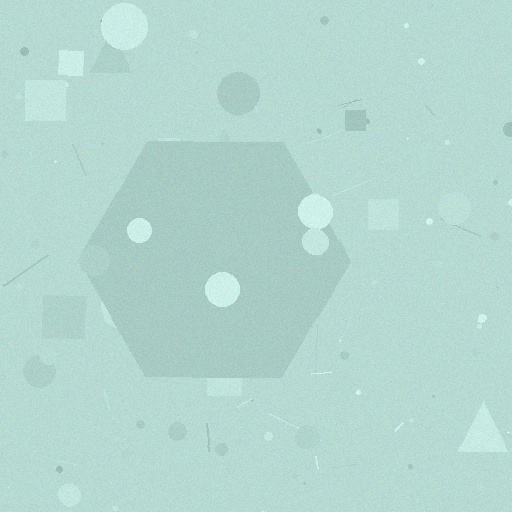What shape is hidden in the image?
A hexagon is hidden in the image.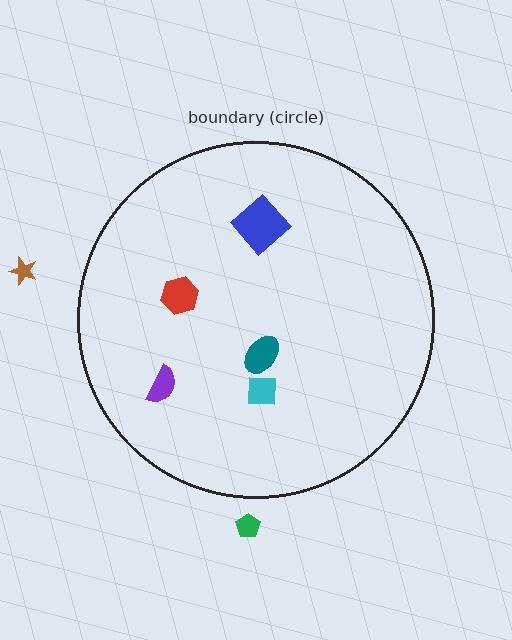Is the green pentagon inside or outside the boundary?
Outside.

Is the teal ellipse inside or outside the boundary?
Inside.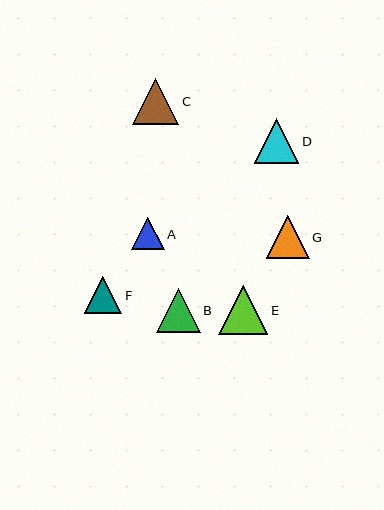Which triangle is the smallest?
Triangle A is the smallest with a size of approximately 33 pixels.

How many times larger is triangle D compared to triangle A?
Triangle D is approximately 1.4 times the size of triangle A.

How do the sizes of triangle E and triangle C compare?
Triangle E and triangle C are approximately the same size.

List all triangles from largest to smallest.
From largest to smallest: E, C, D, B, G, F, A.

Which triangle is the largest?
Triangle E is the largest with a size of approximately 49 pixels.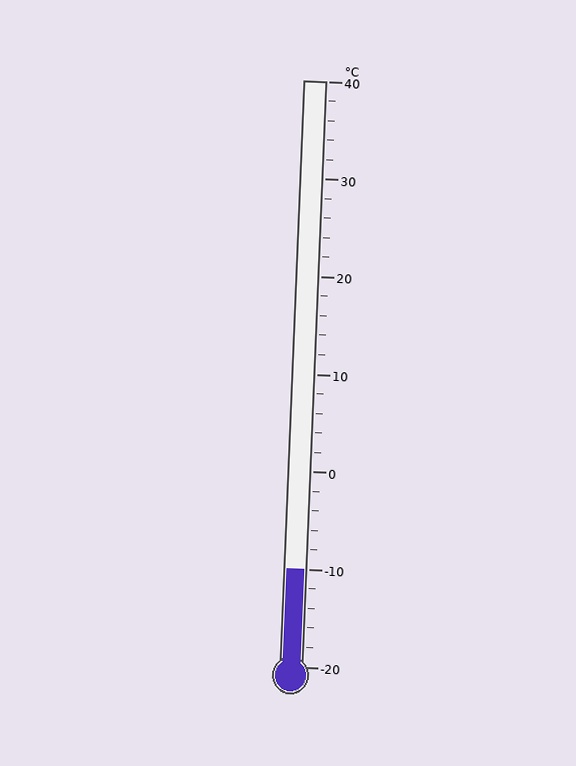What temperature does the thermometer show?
The thermometer shows approximately -10°C.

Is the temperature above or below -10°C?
The temperature is at -10°C.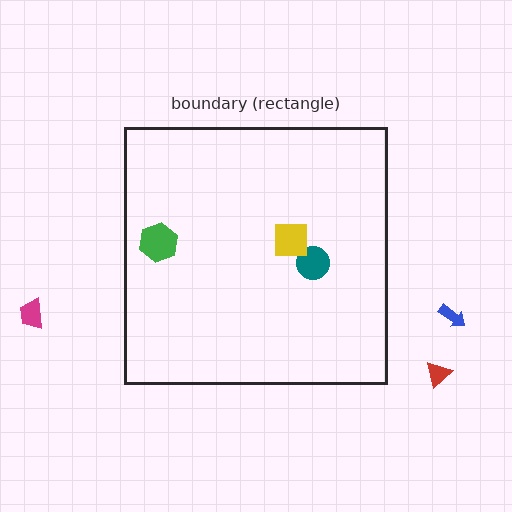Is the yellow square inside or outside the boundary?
Inside.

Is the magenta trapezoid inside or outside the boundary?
Outside.